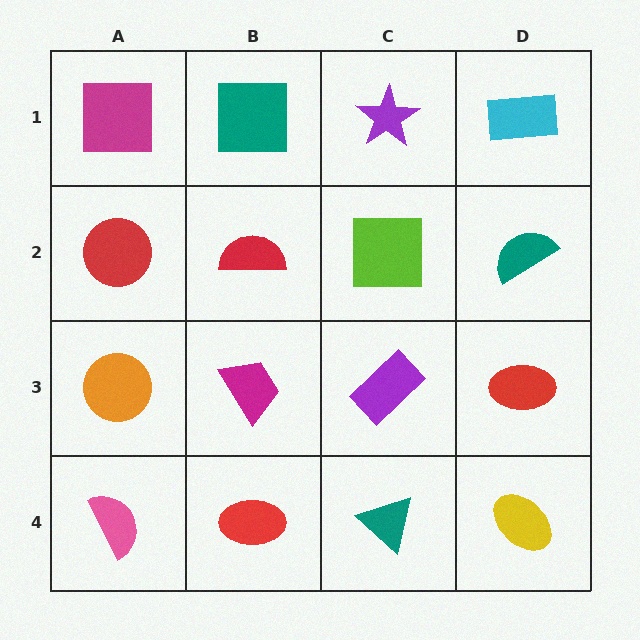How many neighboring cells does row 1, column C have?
3.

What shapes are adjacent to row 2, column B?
A teal square (row 1, column B), a magenta trapezoid (row 3, column B), a red circle (row 2, column A), a lime square (row 2, column C).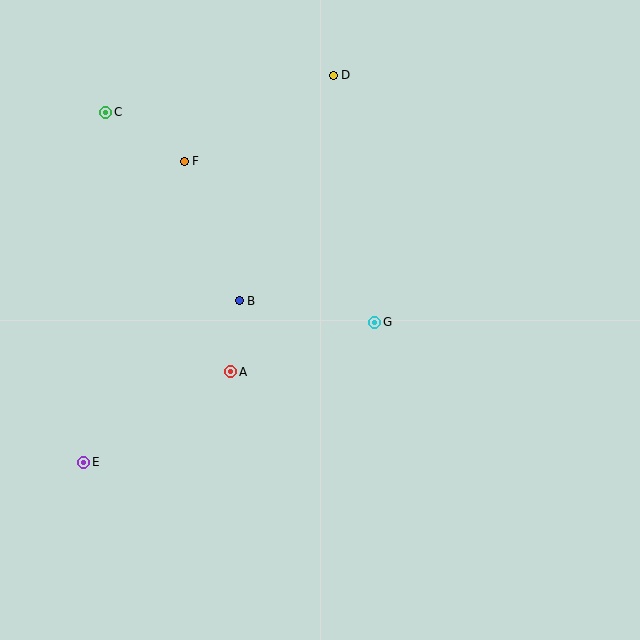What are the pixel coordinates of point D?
Point D is at (333, 75).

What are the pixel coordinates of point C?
Point C is at (106, 112).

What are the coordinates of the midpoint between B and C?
The midpoint between B and C is at (173, 207).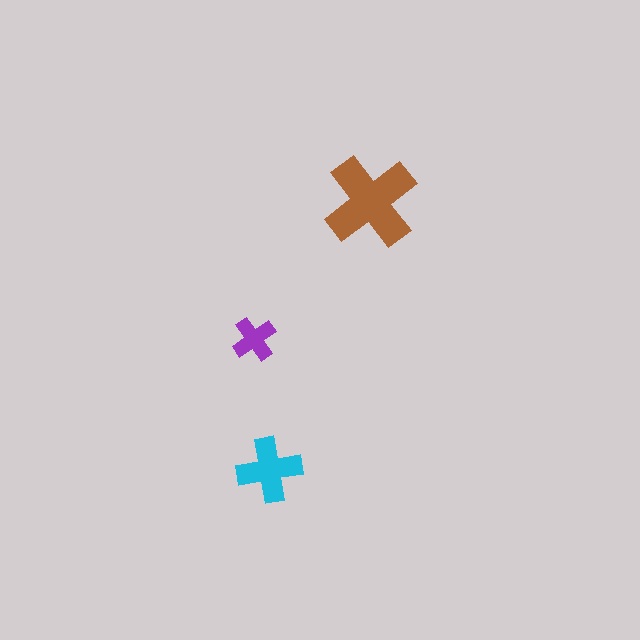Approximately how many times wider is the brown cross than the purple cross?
About 2 times wider.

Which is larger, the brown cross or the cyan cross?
The brown one.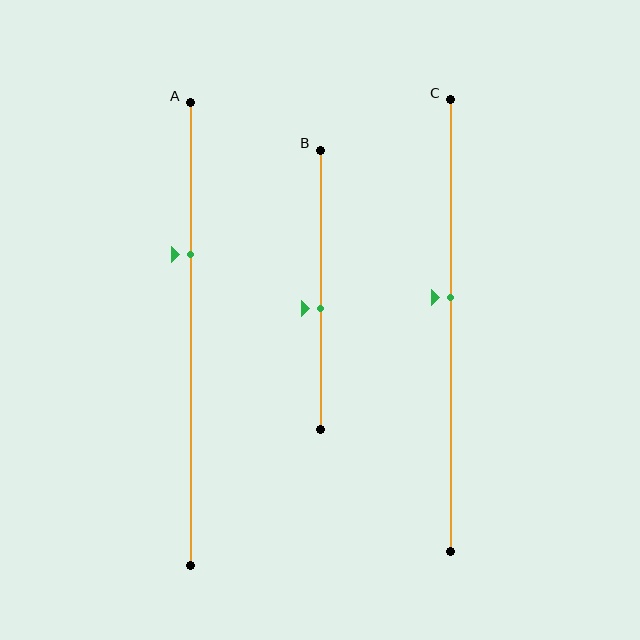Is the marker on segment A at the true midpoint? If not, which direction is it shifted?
No, the marker on segment A is shifted upward by about 17% of the segment length.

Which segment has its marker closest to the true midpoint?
Segment C has its marker closest to the true midpoint.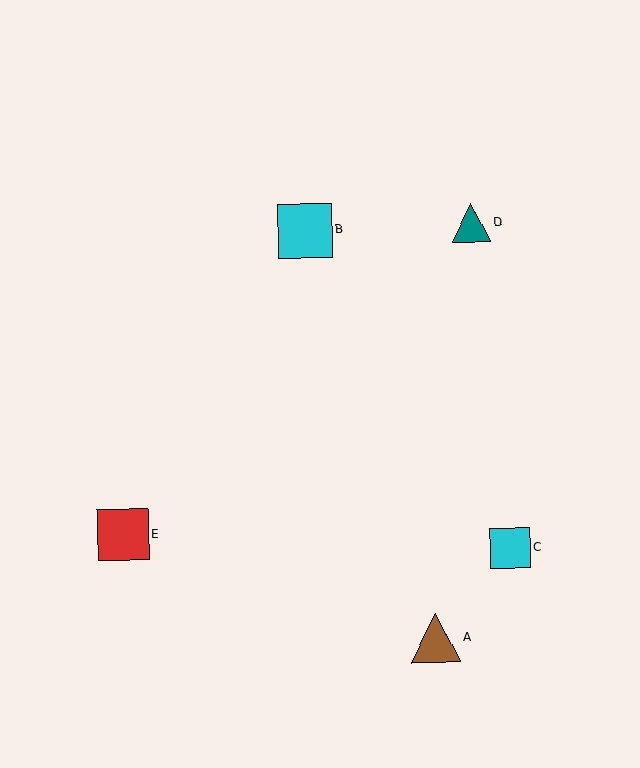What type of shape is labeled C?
Shape C is a cyan square.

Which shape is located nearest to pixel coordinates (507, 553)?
The cyan square (labeled C) at (510, 548) is nearest to that location.